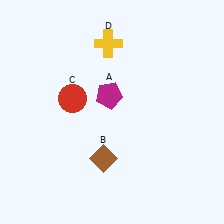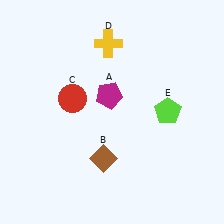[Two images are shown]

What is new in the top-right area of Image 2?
A lime pentagon (E) was added in the top-right area of Image 2.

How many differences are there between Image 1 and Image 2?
There is 1 difference between the two images.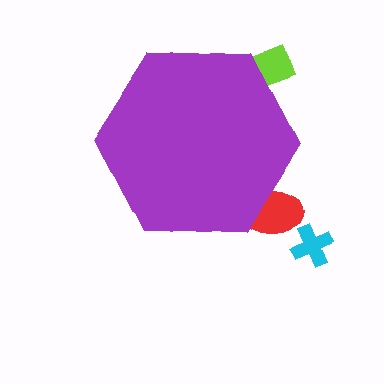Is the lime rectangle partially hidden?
Yes, the lime rectangle is partially hidden behind the purple hexagon.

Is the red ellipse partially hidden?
Yes, the red ellipse is partially hidden behind the purple hexagon.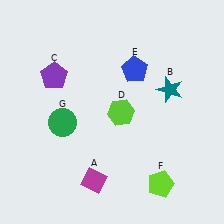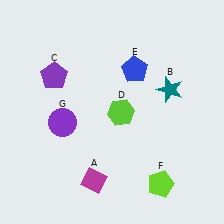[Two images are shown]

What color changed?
The circle (G) changed from green in Image 1 to purple in Image 2.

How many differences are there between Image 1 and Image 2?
There is 1 difference between the two images.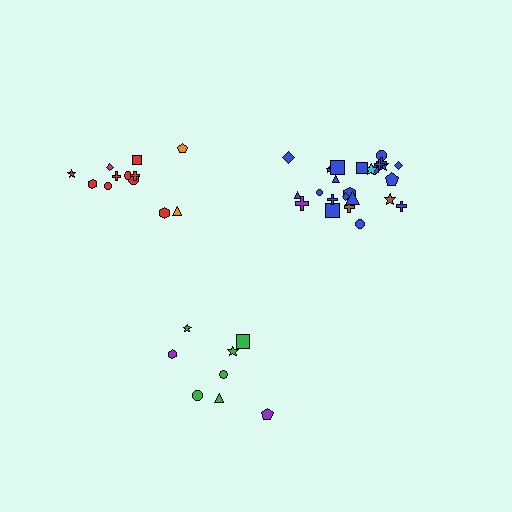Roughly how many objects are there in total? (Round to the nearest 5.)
Roughly 45 objects in total.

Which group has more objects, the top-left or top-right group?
The top-right group.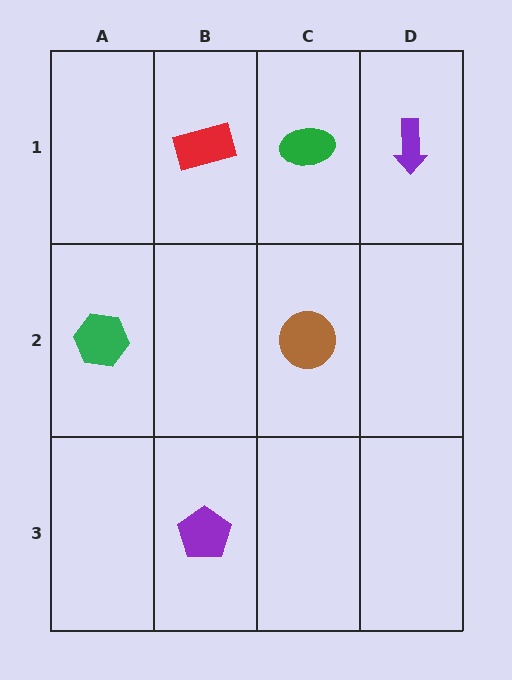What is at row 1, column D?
A purple arrow.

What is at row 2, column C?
A brown circle.